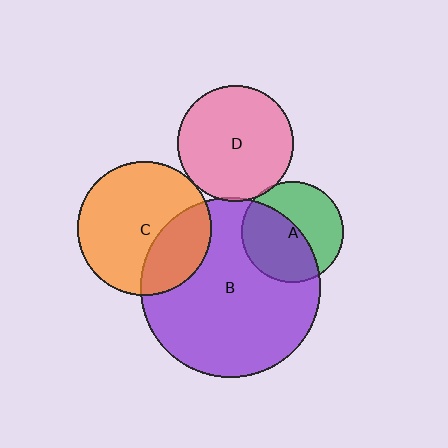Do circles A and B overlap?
Yes.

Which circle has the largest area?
Circle B (purple).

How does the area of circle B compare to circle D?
Approximately 2.4 times.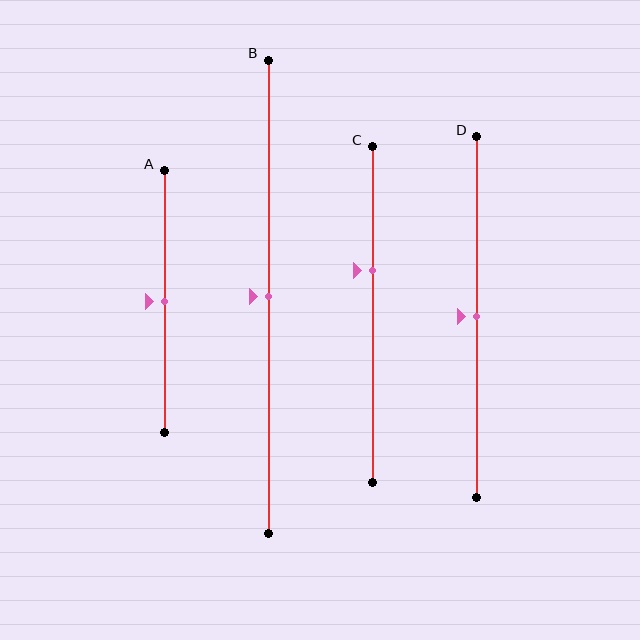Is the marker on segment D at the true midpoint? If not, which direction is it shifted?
Yes, the marker on segment D is at the true midpoint.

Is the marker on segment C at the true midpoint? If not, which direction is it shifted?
No, the marker on segment C is shifted upward by about 13% of the segment length.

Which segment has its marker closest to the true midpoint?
Segment A has its marker closest to the true midpoint.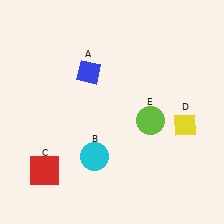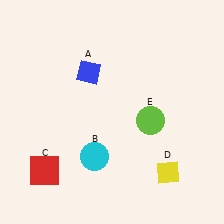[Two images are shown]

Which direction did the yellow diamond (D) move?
The yellow diamond (D) moved down.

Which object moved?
The yellow diamond (D) moved down.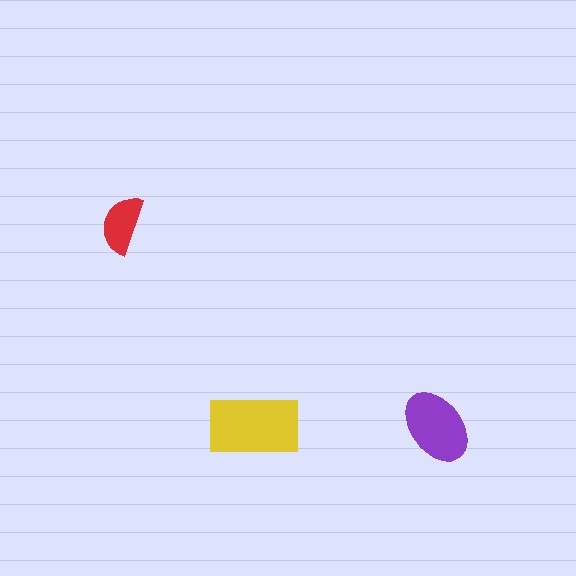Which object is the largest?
The yellow rectangle.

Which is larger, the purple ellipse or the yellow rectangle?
The yellow rectangle.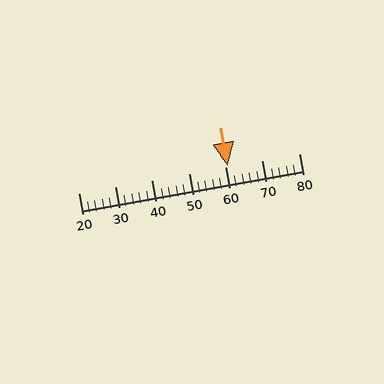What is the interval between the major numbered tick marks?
The major tick marks are spaced 10 units apart.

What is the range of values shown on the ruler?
The ruler shows values from 20 to 80.